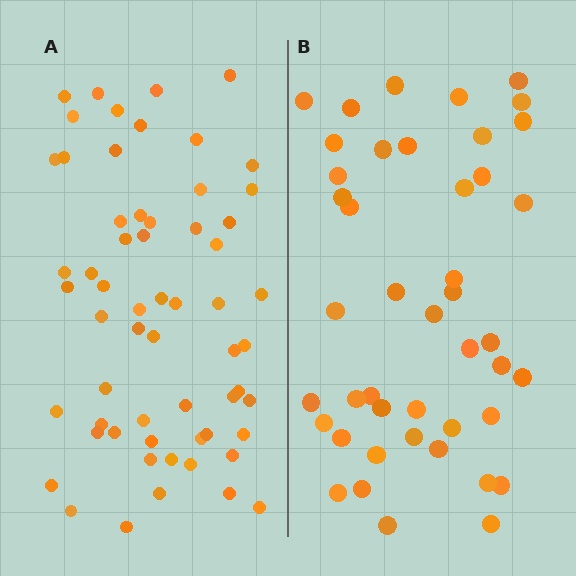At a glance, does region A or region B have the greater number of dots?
Region A (the left region) has more dots.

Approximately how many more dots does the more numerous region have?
Region A has approximately 15 more dots than region B.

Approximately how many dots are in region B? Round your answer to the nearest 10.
About 40 dots. (The exact count is 44, which rounds to 40.)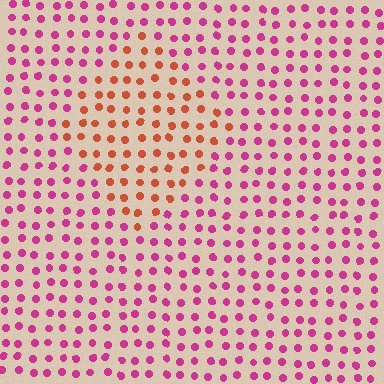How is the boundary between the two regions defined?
The boundary is defined purely by a slight shift in hue (about 48 degrees). Spacing, size, and orientation are identical on both sides.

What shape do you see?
I see a diamond.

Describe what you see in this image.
The image is filled with small magenta elements in a uniform arrangement. A diamond-shaped region is visible where the elements are tinted to a slightly different hue, forming a subtle color boundary.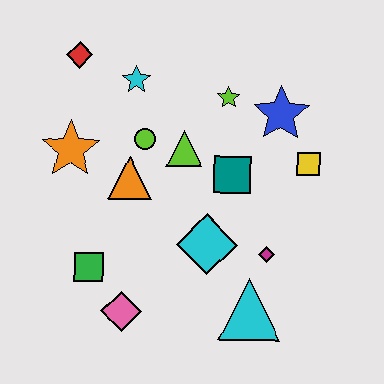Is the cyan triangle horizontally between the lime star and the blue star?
Yes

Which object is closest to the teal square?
The lime triangle is closest to the teal square.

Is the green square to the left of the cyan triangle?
Yes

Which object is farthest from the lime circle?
The cyan triangle is farthest from the lime circle.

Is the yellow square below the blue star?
Yes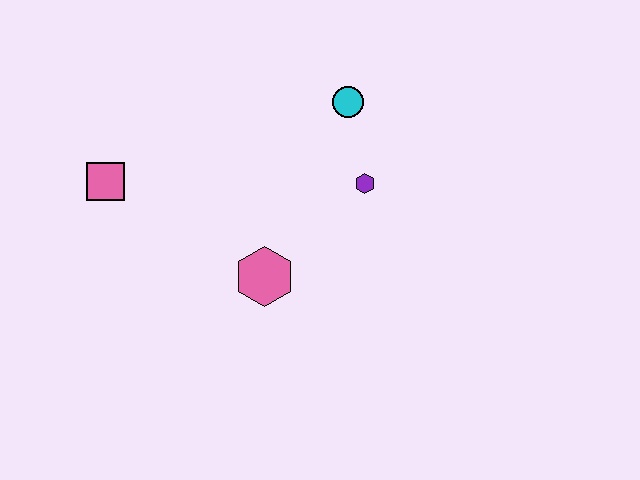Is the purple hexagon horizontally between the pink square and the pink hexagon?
No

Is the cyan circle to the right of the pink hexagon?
Yes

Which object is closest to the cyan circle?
The purple hexagon is closest to the cyan circle.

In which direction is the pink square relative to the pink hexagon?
The pink square is to the left of the pink hexagon.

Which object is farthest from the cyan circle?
The pink square is farthest from the cyan circle.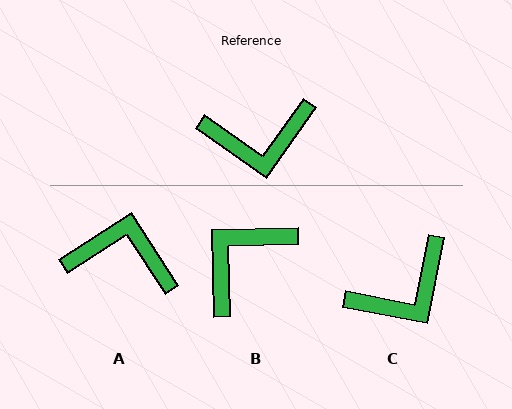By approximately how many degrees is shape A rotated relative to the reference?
Approximately 158 degrees counter-clockwise.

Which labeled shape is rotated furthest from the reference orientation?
A, about 158 degrees away.